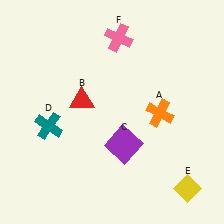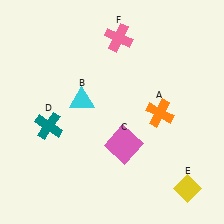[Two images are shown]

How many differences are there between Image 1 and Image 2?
There are 2 differences between the two images.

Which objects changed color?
B changed from red to cyan. C changed from purple to pink.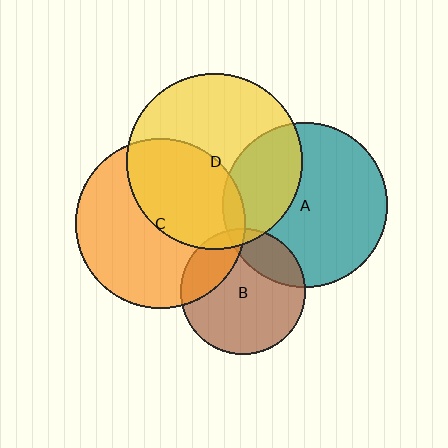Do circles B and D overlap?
Yes.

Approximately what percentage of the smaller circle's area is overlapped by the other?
Approximately 5%.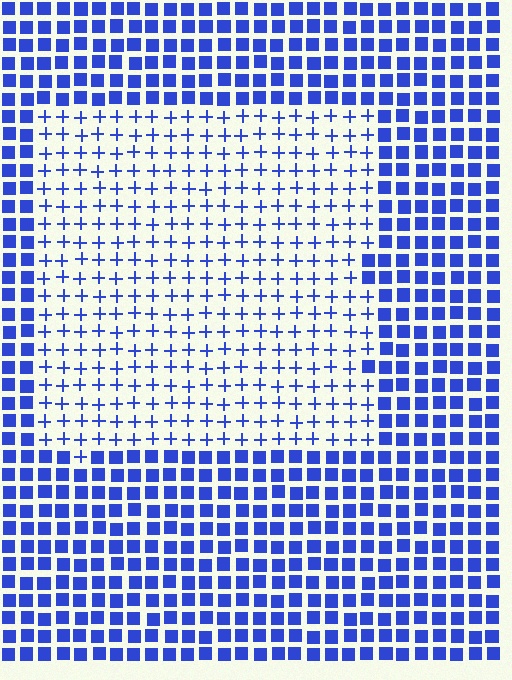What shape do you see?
I see a rectangle.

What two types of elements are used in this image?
The image uses plus signs inside the rectangle region and squares outside it.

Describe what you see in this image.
The image is filled with small blue elements arranged in a uniform grid. A rectangle-shaped region contains plus signs, while the surrounding area contains squares. The boundary is defined purely by the change in element shape.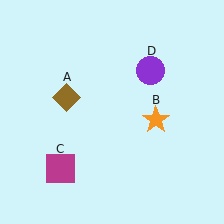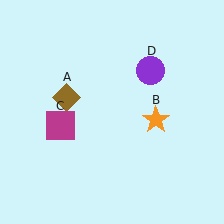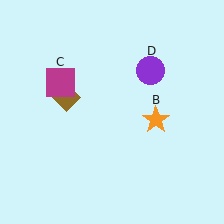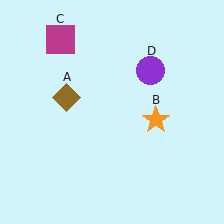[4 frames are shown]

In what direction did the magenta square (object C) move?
The magenta square (object C) moved up.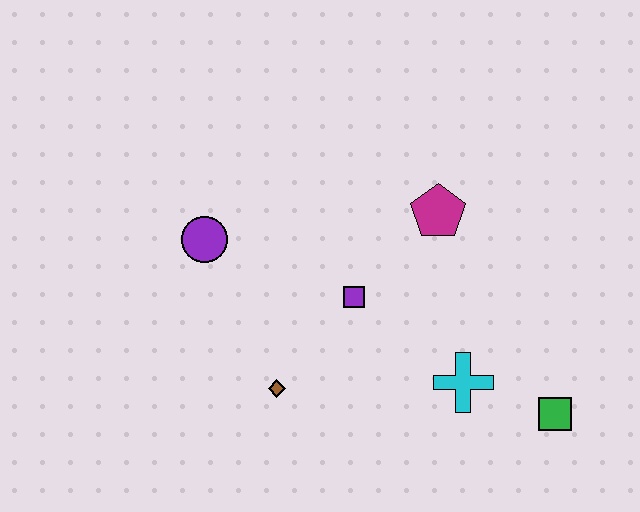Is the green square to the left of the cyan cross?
No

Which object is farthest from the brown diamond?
The green square is farthest from the brown diamond.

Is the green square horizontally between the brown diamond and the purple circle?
No